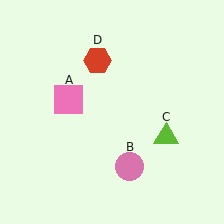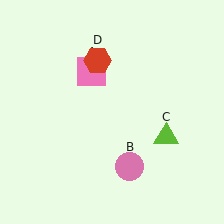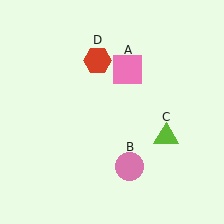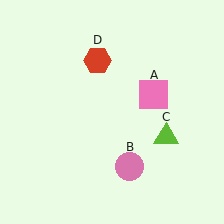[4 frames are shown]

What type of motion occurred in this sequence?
The pink square (object A) rotated clockwise around the center of the scene.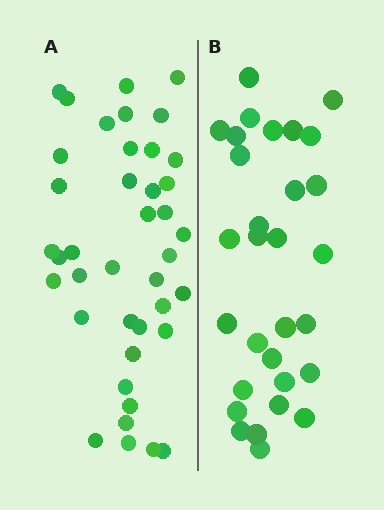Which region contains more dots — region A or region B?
Region A (the left region) has more dots.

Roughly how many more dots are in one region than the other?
Region A has roughly 10 or so more dots than region B.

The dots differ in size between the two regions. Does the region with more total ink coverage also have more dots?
No. Region B has more total ink coverage because its dots are larger, but region A actually contains more individual dots. Total area can be misleading — the number of items is what matters here.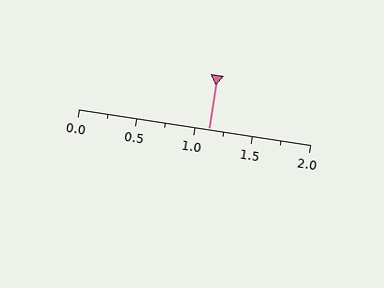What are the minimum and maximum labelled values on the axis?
The axis runs from 0.0 to 2.0.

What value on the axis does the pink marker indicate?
The marker indicates approximately 1.12.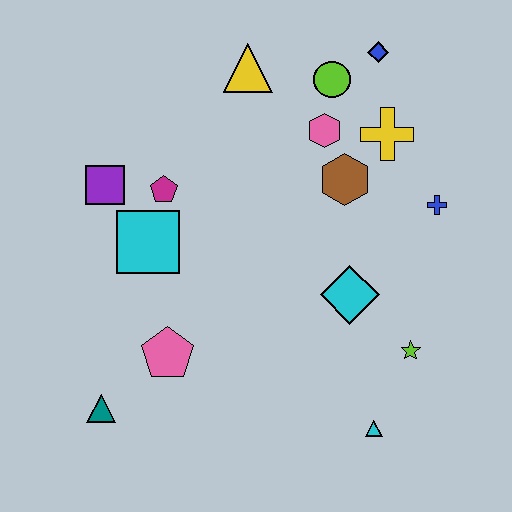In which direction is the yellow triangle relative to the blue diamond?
The yellow triangle is to the left of the blue diamond.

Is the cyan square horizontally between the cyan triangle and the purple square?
Yes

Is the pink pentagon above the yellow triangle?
No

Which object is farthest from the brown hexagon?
The teal triangle is farthest from the brown hexagon.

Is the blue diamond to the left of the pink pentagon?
No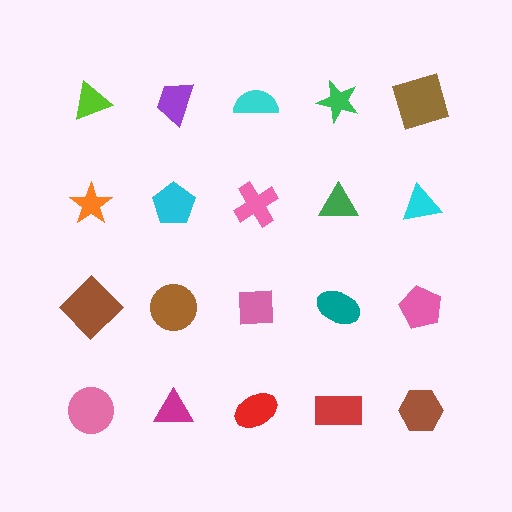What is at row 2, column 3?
A pink cross.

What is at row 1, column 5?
A brown square.